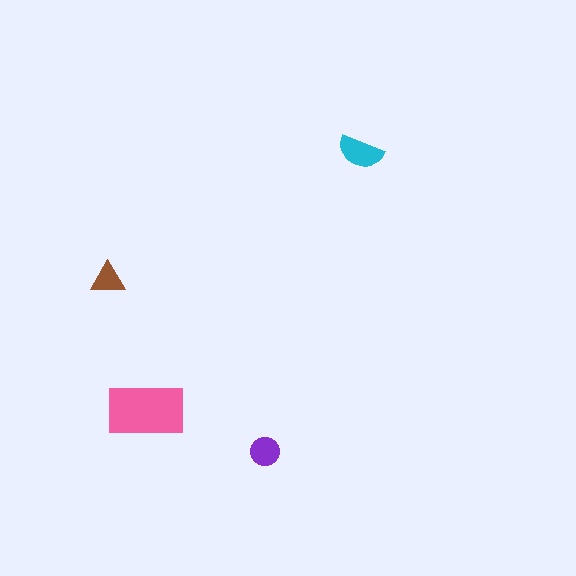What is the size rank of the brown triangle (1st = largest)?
4th.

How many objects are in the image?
There are 4 objects in the image.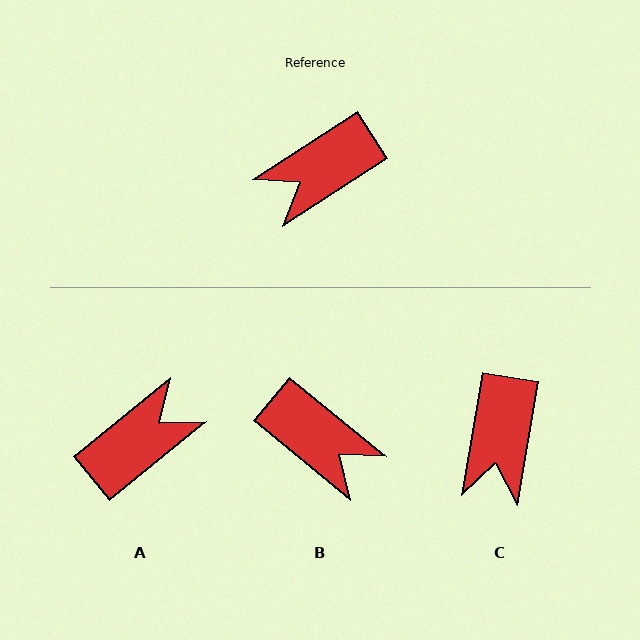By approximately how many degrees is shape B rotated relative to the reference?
Approximately 107 degrees counter-clockwise.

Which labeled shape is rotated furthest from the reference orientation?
A, about 174 degrees away.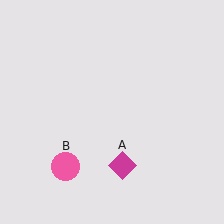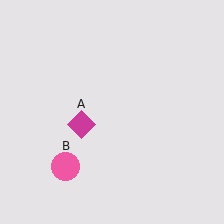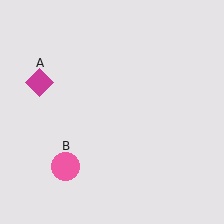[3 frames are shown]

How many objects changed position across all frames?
1 object changed position: magenta diamond (object A).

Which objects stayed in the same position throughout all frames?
Pink circle (object B) remained stationary.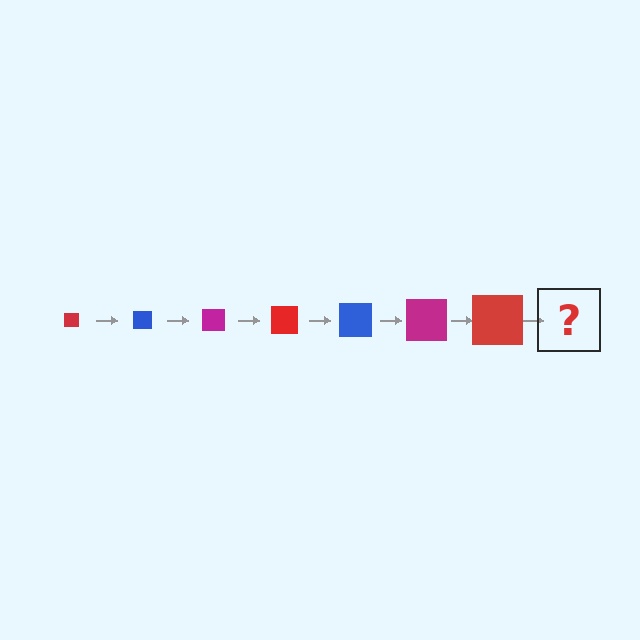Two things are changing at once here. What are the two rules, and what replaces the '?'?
The two rules are that the square grows larger each step and the color cycles through red, blue, and magenta. The '?' should be a blue square, larger than the previous one.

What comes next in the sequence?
The next element should be a blue square, larger than the previous one.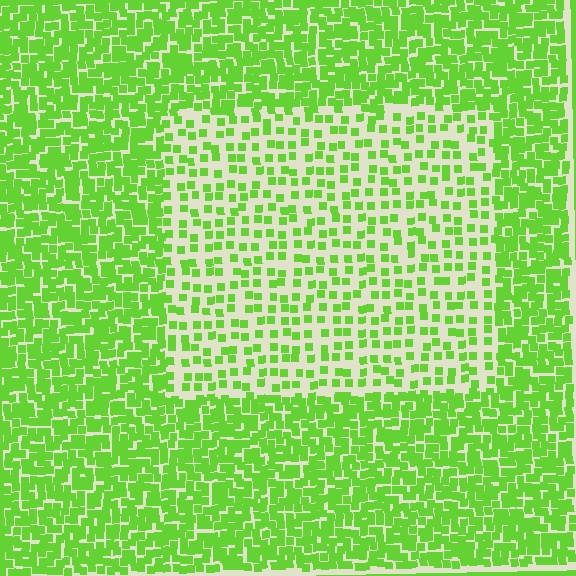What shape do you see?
I see a rectangle.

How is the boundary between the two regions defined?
The boundary is defined by a change in element density (approximately 2.3x ratio). All elements are the same color, size, and shape.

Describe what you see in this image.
The image contains small lime elements arranged at two different densities. A rectangle-shaped region is visible where the elements are less densely packed than the surrounding area.